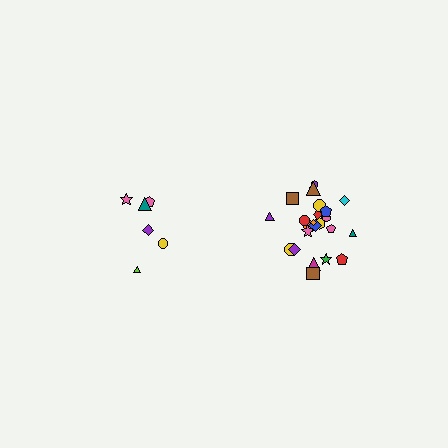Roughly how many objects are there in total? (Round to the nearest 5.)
Roughly 30 objects in total.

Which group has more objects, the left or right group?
The right group.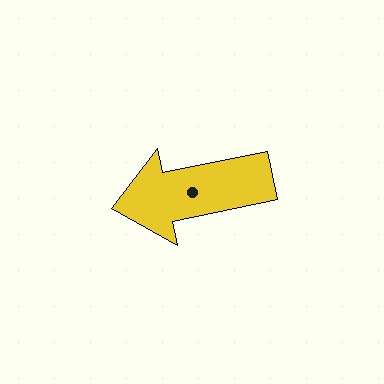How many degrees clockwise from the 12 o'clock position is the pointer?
Approximately 258 degrees.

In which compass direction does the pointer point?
West.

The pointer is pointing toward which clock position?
Roughly 9 o'clock.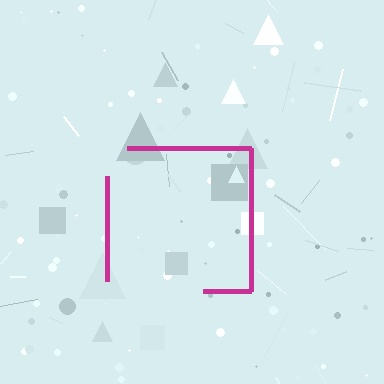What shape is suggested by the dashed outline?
The dashed outline suggests a square.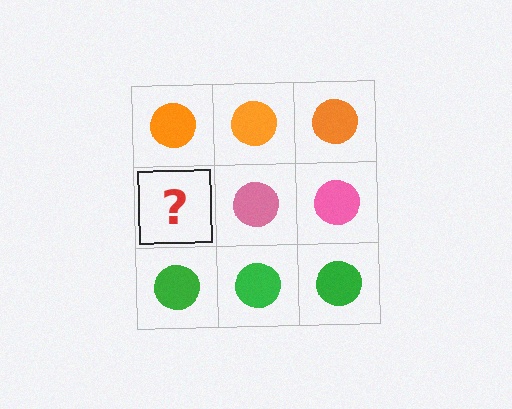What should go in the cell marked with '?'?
The missing cell should contain a pink circle.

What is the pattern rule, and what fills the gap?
The rule is that each row has a consistent color. The gap should be filled with a pink circle.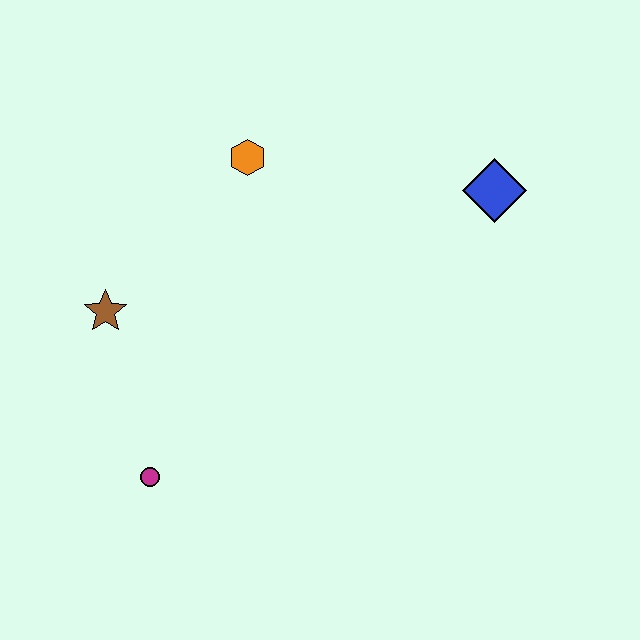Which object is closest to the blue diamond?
The orange hexagon is closest to the blue diamond.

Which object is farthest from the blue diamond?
The magenta circle is farthest from the blue diamond.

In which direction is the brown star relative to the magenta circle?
The brown star is above the magenta circle.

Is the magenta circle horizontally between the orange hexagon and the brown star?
Yes